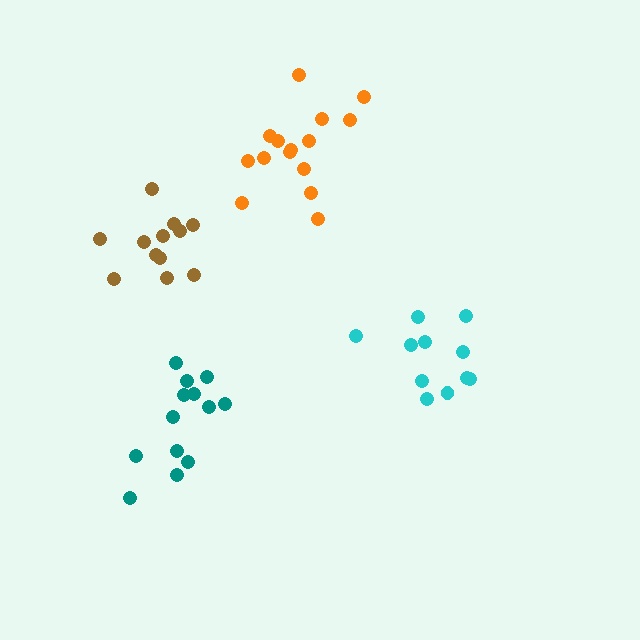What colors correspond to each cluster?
The clusters are colored: brown, orange, cyan, teal.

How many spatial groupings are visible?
There are 4 spatial groupings.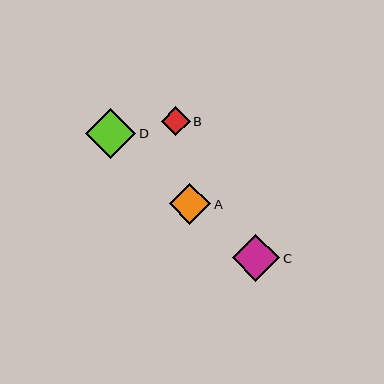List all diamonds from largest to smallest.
From largest to smallest: D, C, A, B.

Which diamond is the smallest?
Diamond B is the smallest with a size of approximately 28 pixels.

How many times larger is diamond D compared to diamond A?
Diamond D is approximately 1.2 times the size of diamond A.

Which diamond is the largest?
Diamond D is the largest with a size of approximately 51 pixels.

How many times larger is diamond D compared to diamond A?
Diamond D is approximately 1.2 times the size of diamond A.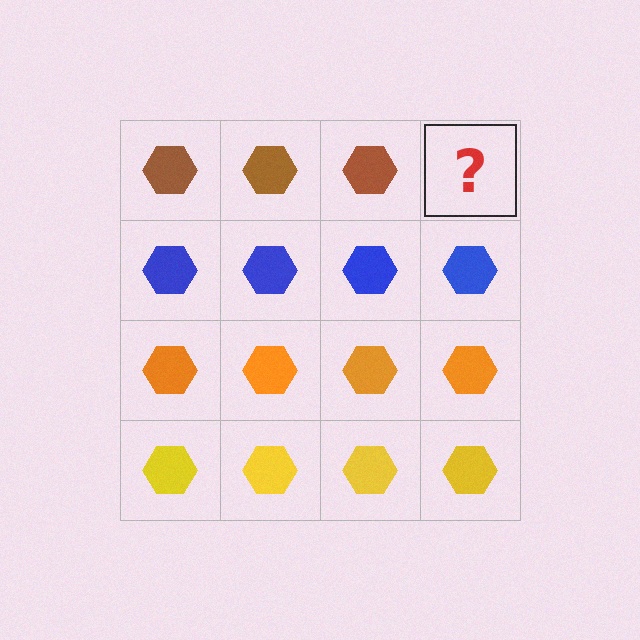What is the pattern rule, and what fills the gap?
The rule is that each row has a consistent color. The gap should be filled with a brown hexagon.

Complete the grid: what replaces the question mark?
The question mark should be replaced with a brown hexagon.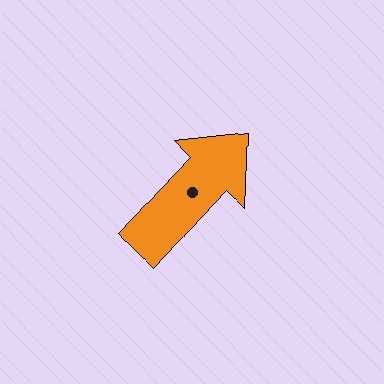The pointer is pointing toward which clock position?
Roughly 1 o'clock.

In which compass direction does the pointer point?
Northeast.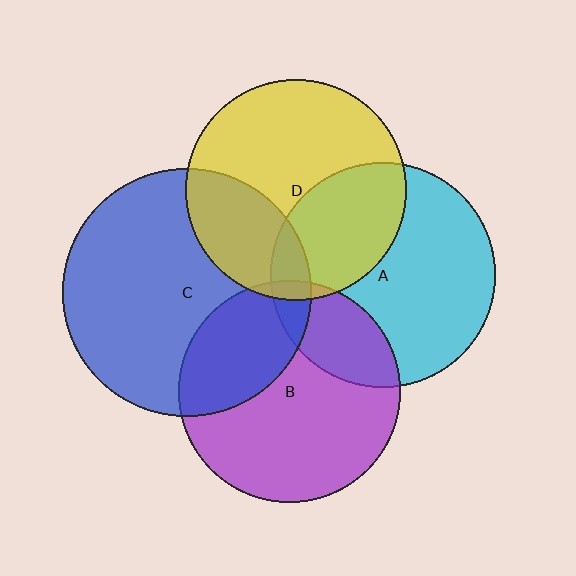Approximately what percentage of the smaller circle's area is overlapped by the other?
Approximately 20%.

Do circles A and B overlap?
Yes.